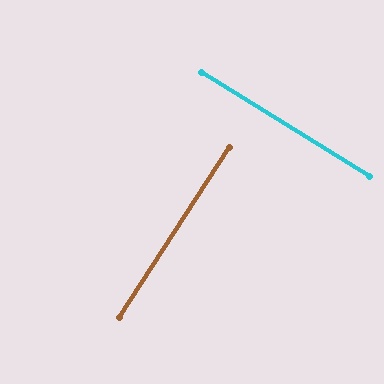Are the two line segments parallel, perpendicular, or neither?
Perpendicular — they meet at approximately 89°.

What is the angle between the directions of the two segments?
Approximately 89 degrees.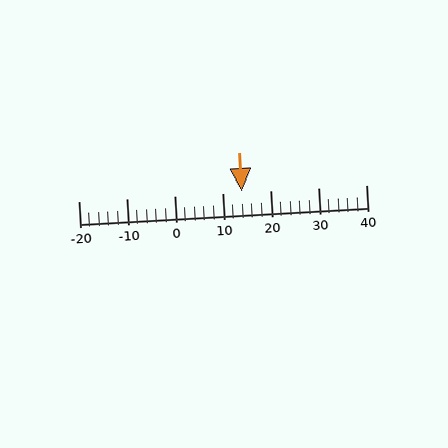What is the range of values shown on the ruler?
The ruler shows values from -20 to 40.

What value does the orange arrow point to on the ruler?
The orange arrow points to approximately 14.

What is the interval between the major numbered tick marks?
The major tick marks are spaced 10 units apart.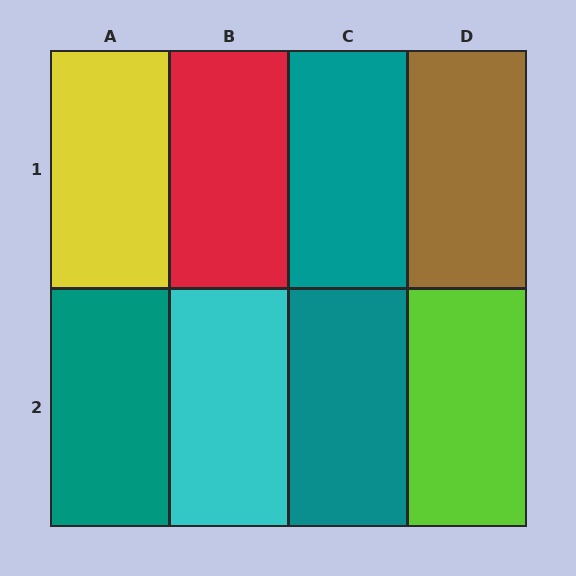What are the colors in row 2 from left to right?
Teal, cyan, teal, lime.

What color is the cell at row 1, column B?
Red.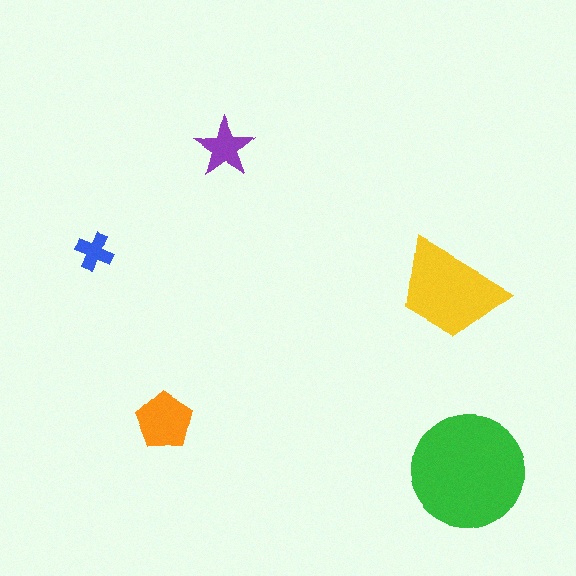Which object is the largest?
The green circle.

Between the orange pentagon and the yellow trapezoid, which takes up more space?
The yellow trapezoid.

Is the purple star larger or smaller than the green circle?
Smaller.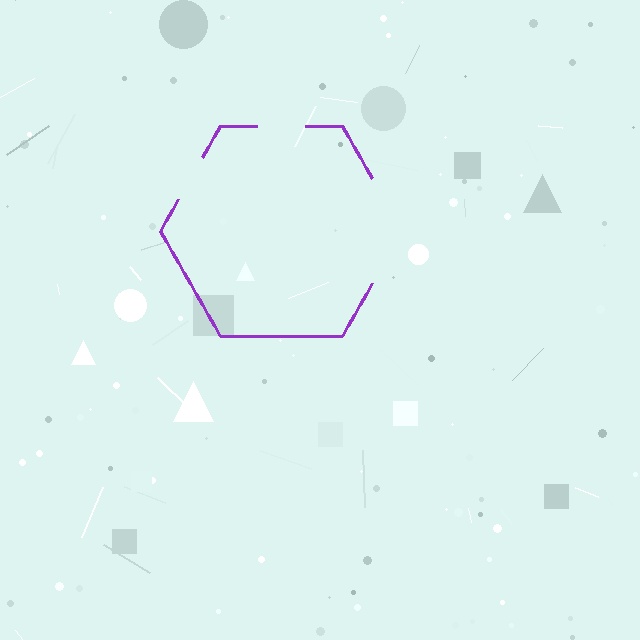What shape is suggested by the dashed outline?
The dashed outline suggests a hexagon.